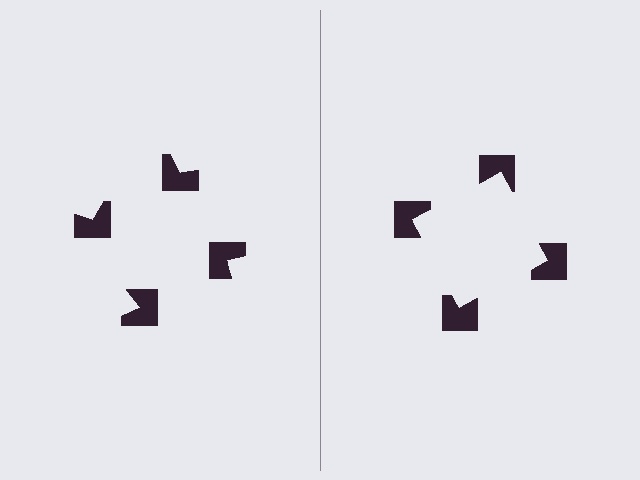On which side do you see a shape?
An illusory square appears on the right side. On the left side the wedge cuts are rotated, so no coherent shape forms.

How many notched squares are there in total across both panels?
8 — 4 on each side.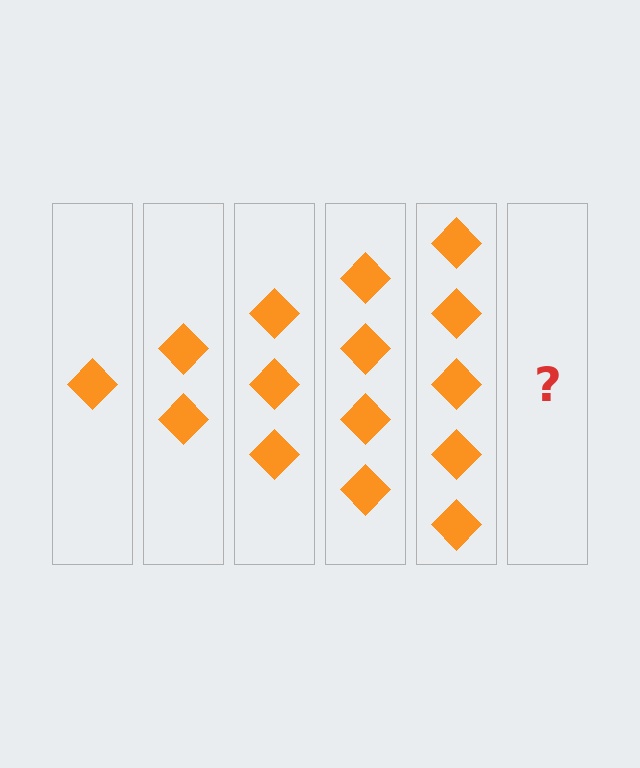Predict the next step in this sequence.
The next step is 6 diamonds.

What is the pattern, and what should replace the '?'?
The pattern is that each step adds one more diamond. The '?' should be 6 diamonds.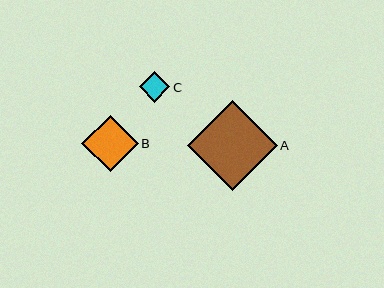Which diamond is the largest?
Diamond A is the largest with a size of approximately 89 pixels.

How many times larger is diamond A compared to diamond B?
Diamond A is approximately 1.6 times the size of diamond B.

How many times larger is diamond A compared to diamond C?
Diamond A is approximately 2.9 times the size of diamond C.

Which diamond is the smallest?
Diamond C is the smallest with a size of approximately 30 pixels.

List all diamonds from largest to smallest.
From largest to smallest: A, B, C.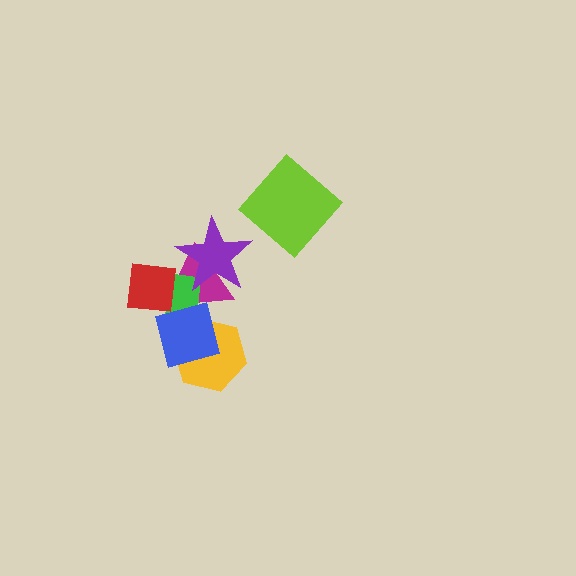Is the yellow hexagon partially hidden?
Yes, it is partially covered by another shape.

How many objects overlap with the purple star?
2 objects overlap with the purple star.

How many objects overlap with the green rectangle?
4 objects overlap with the green rectangle.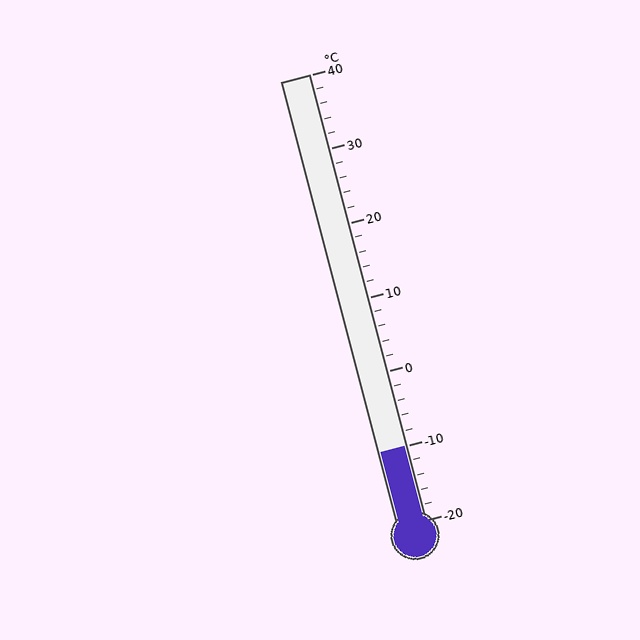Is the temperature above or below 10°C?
The temperature is below 10°C.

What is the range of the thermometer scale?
The thermometer scale ranges from -20°C to 40°C.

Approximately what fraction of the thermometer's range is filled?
The thermometer is filled to approximately 15% of its range.